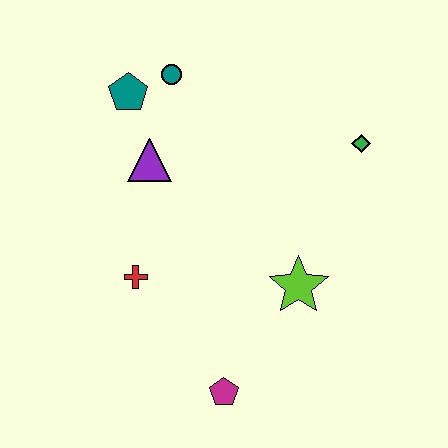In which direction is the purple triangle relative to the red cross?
The purple triangle is above the red cross.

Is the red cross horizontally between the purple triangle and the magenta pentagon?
No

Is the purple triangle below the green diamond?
Yes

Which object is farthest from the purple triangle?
The magenta pentagon is farthest from the purple triangle.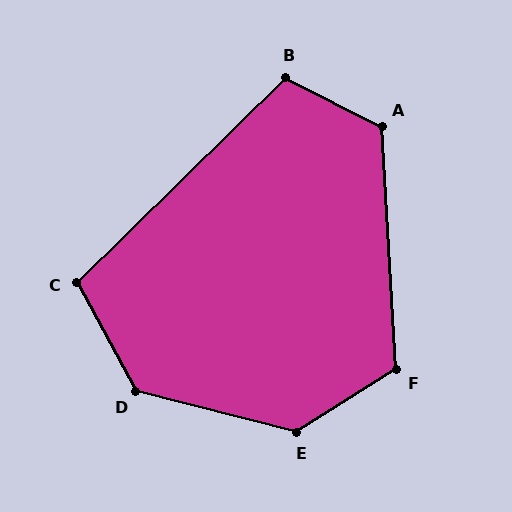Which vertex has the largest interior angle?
E, at approximately 134 degrees.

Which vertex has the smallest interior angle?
C, at approximately 106 degrees.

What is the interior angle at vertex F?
Approximately 119 degrees (obtuse).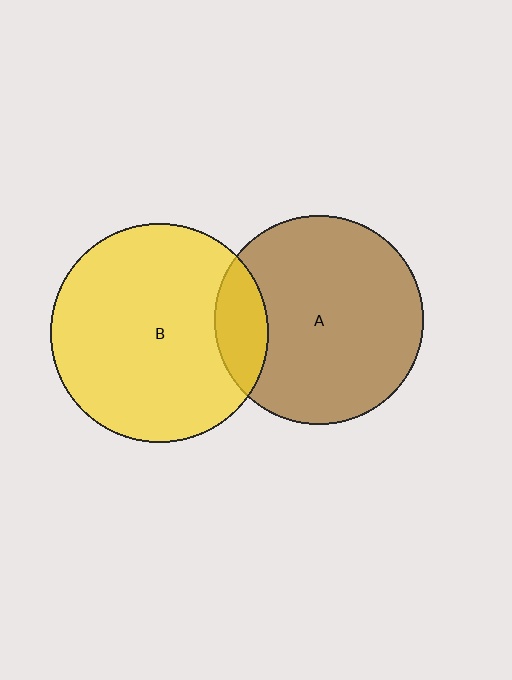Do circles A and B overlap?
Yes.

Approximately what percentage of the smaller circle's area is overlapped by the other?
Approximately 15%.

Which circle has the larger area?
Circle B (yellow).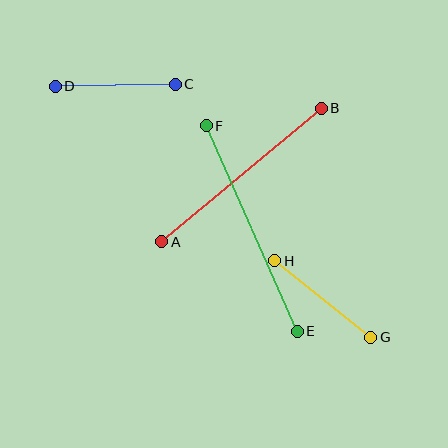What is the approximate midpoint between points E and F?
The midpoint is at approximately (252, 228) pixels.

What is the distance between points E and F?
The distance is approximately 225 pixels.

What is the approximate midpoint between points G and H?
The midpoint is at approximately (323, 299) pixels.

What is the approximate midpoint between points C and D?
The midpoint is at approximately (115, 85) pixels.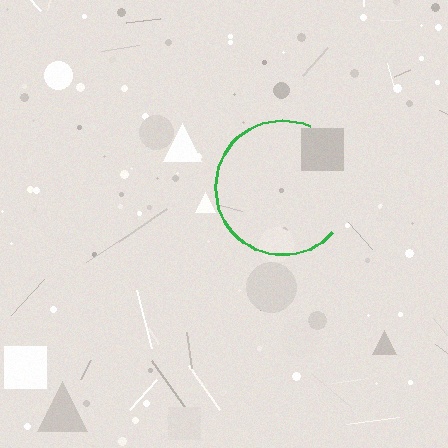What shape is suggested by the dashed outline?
The dashed outline suggests a circle.